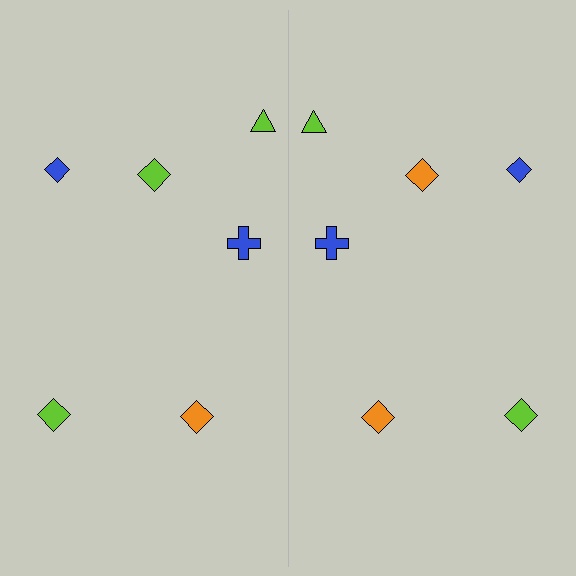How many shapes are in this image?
There are 12 shapes in this image.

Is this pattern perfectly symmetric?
No, the pattern is not perfectly symmetric. The orange diamond on the right side breaks the symmetry — its mirror counterpart is lime.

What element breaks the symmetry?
The orange diamond on the right side breaks the symmetry — its mirror counterpart is lime.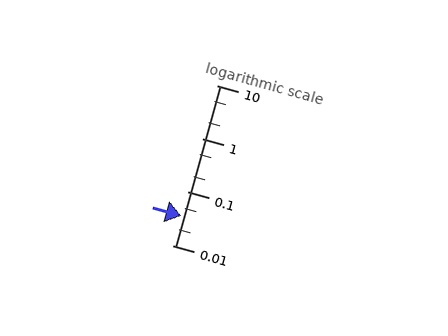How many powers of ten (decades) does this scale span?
The scale spans 3 decades, from 0.01 to 10.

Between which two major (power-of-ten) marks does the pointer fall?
The pointer is between 0.01 and 0.1.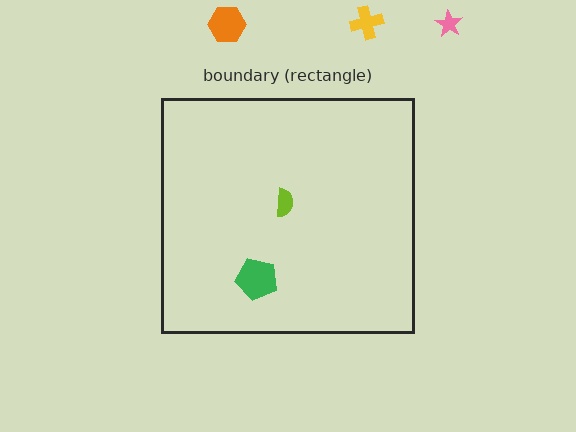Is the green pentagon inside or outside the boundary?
Inside.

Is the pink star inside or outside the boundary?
Outside.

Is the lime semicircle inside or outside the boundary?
Inside.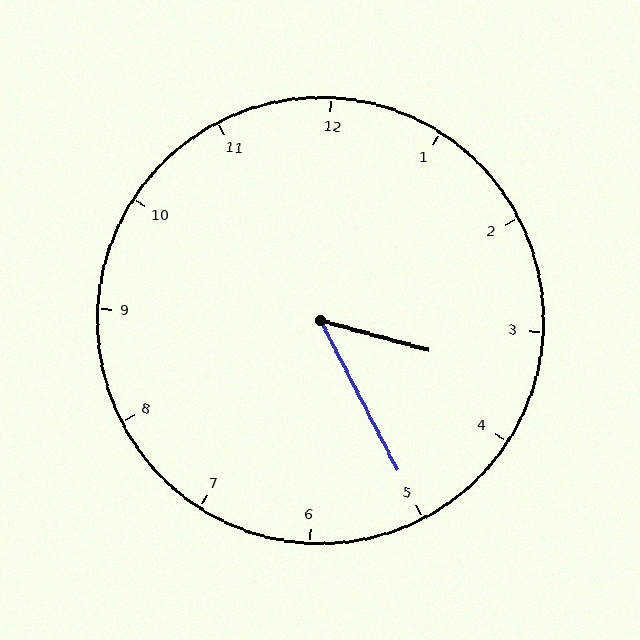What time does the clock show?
3:25.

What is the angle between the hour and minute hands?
Approximately 48 degrees.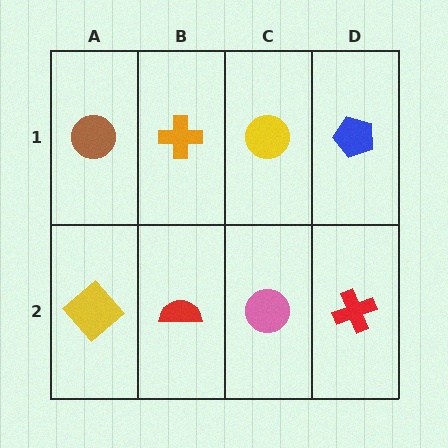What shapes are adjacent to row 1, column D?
A red cross (row 2, column D), a yellow circle (row 1, column C).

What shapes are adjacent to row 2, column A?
A brown circle (row 1, column A), a red semicircle (row 2, column B).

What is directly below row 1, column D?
A red cross.